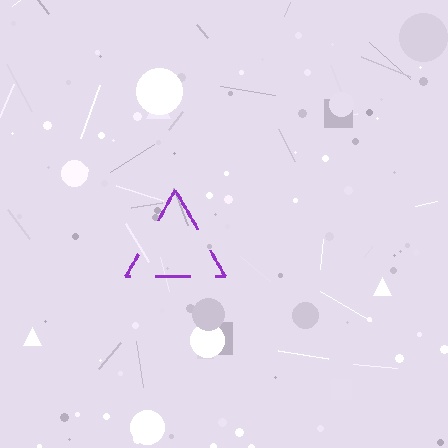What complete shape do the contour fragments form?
The contour fragments form a triangle.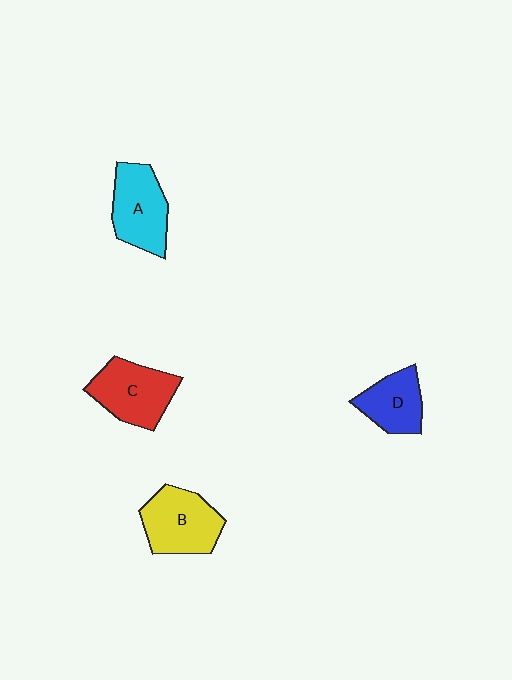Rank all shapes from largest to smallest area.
From largest to smallest: B (yellow), C (red), A (cyan), D (blue).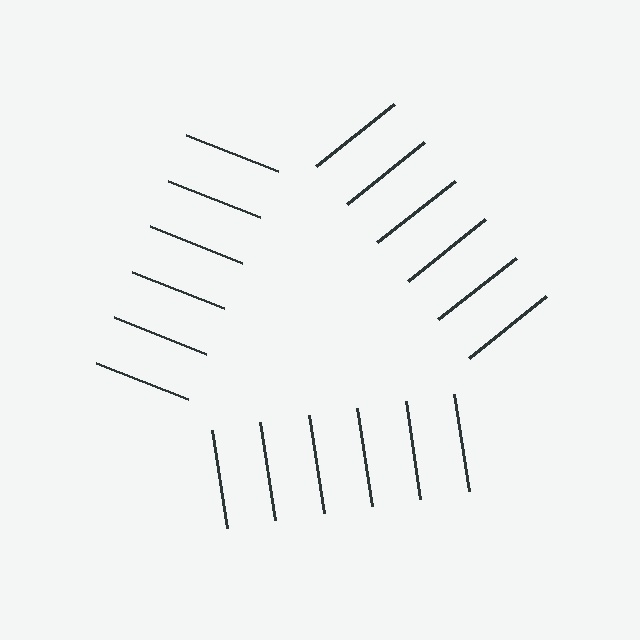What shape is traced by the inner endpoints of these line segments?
An illusory triangle — the line segments terminate on its edges but no continuous stroke is drawn.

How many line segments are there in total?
18 — 6 along each of the 3 edges.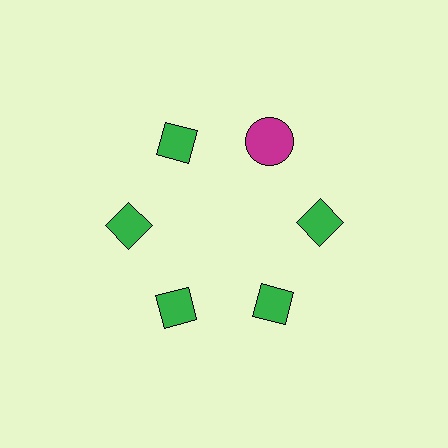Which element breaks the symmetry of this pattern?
The magenta circle at roughly the 1 o'clock position breaks the symmetry. All other shapes are green diamonds.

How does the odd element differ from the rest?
It differs in both color (magenta instead of green) and shape (circle instead of diamond).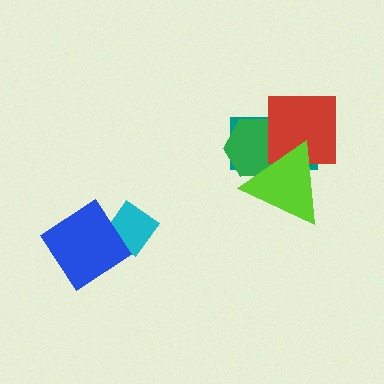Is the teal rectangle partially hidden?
Yes, it is partially covered by another shape.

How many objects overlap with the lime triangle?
3 objects overlap with the lime triangle.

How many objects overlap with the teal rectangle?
3 objects overlap with the teal rectangle.